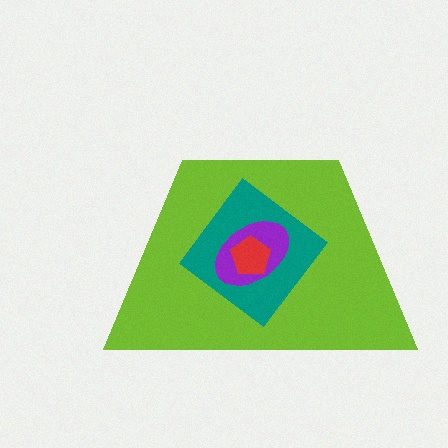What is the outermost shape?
The lime trapezoid.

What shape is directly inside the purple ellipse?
The red pentagon.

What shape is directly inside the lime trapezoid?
The teal diamond.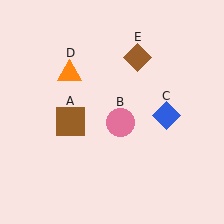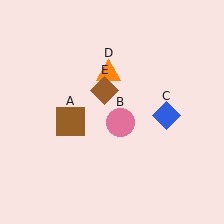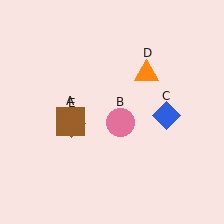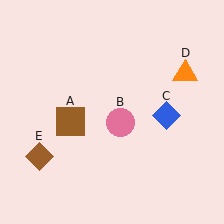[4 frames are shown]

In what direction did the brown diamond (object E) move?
The brown diamond (object E) moved down and to the left.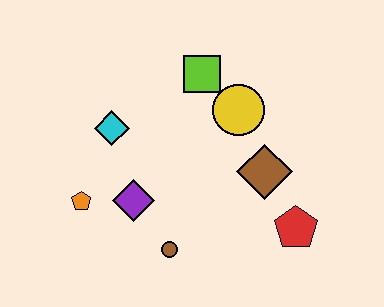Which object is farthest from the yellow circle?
The orange pentagon is farthest from the yellow circle.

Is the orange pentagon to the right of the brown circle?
No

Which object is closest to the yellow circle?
The lime square is closest to the yellow circle.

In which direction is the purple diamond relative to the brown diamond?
The purple diamond is to the left of the brown diamond.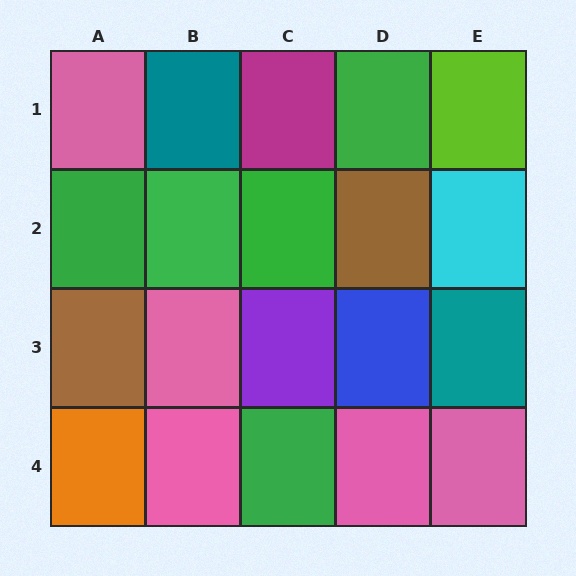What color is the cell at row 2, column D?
Brown.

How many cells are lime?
1 cell is lime.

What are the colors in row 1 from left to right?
Pink, teal, magenta, green, lime.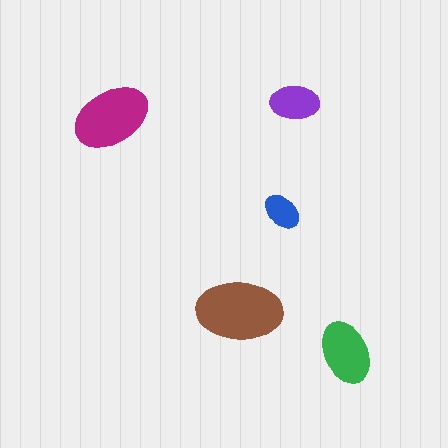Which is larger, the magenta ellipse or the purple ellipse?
The magenta one.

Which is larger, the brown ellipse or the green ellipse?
The brown one.